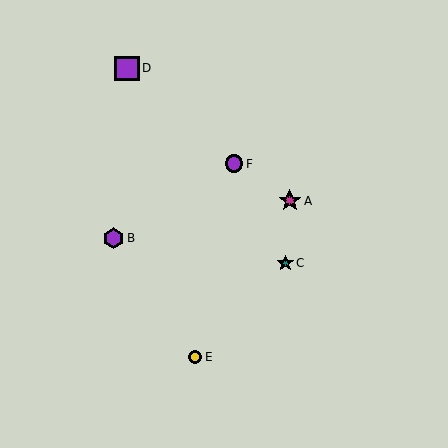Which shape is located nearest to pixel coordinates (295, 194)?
The magenta star (labeled A) at (290, 201) is nearest to that location.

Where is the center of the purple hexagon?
The center of the purple hexagon is at (114, 238).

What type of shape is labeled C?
Shape C is a teal star.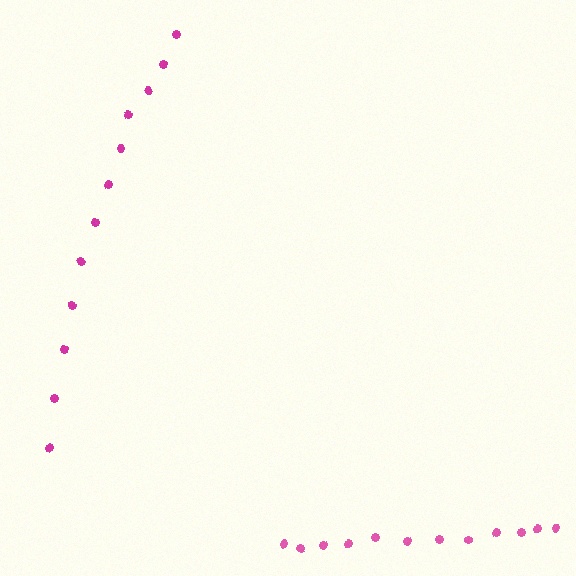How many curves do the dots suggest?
There are 2 distinct paths.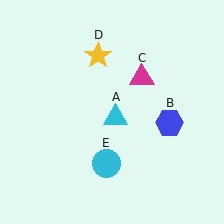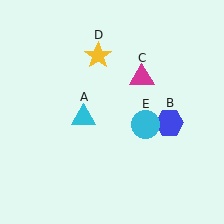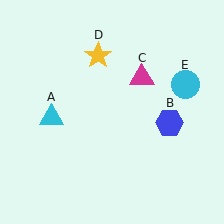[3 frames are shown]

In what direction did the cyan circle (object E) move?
The cyan circle (object E) moved up and to the right.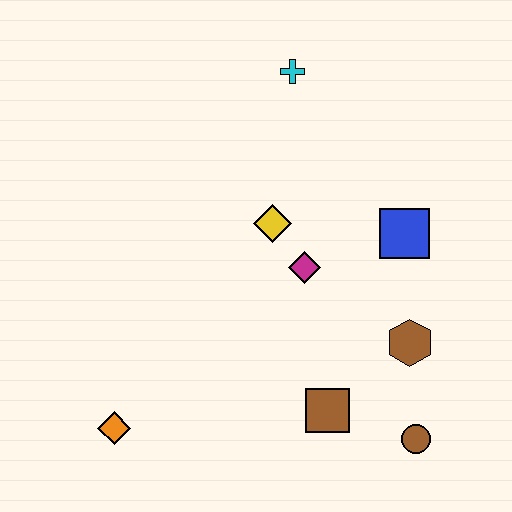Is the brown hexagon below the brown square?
No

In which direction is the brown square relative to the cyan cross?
The brown square is below the cyan cross.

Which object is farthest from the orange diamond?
The cyan cross is farthest from the orange diamond.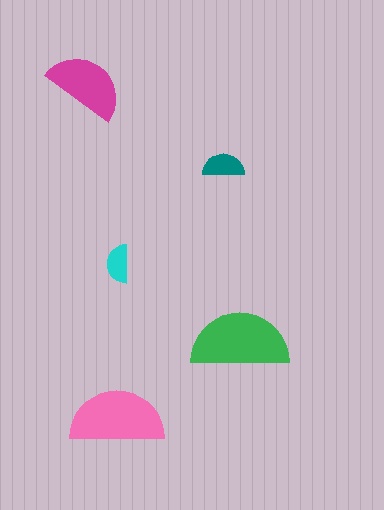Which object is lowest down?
The pink semicircle is bottommost.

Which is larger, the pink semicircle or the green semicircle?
The green one.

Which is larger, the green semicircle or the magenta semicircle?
The green one.